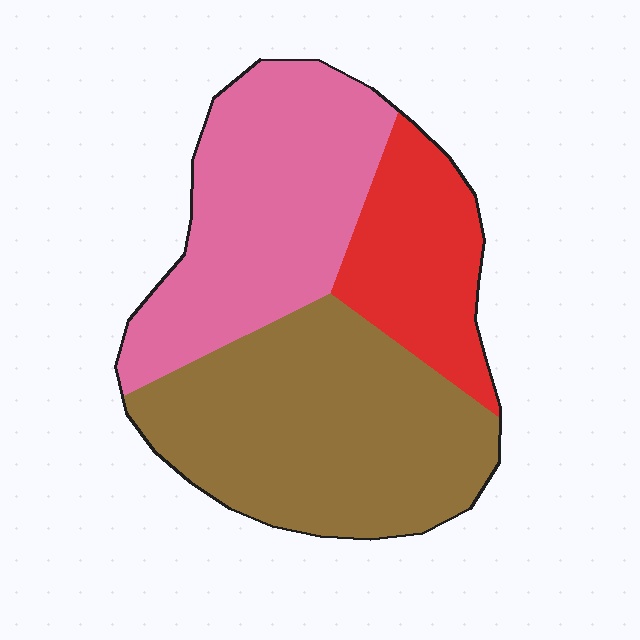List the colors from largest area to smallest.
From largest to smallest: brown, pink, red.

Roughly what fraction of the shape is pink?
Pink takes up about three eighths (3/8) of the shape.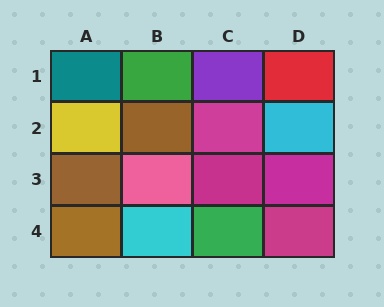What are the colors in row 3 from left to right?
Brown, pink, magenta, magenta.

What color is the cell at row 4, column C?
Green.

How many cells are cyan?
2 cells are cyan.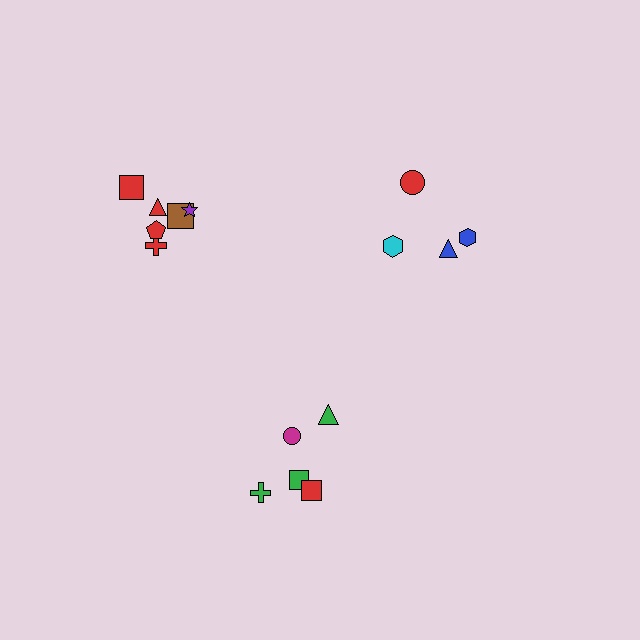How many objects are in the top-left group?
There are 6 objects.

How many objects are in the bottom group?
There are 5 objects.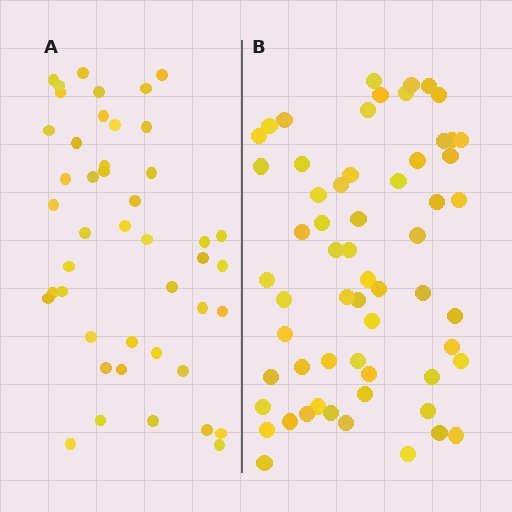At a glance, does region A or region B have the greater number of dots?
Region B (the right region) has more dots.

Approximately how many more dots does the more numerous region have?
Region B has approximately 15 more dots than region A.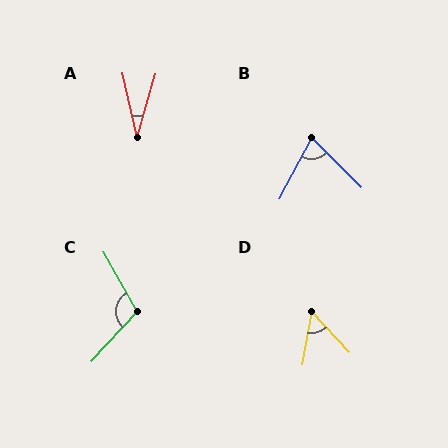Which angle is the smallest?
A, at approximately 29 degrees.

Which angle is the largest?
C, at approximately 108 degrees.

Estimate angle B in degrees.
Approximately 73 degrees.